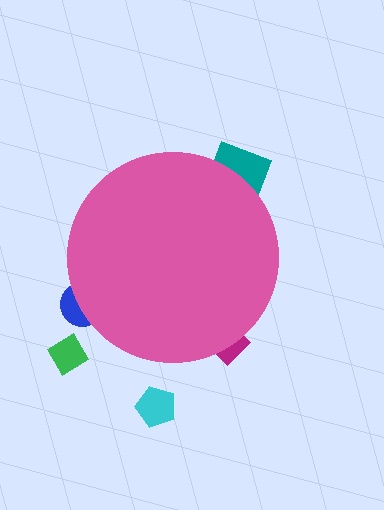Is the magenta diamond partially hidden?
Yes, the magenta diamond is partially hidden behind the pink circle.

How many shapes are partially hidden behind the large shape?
3 shapes are partially hidden.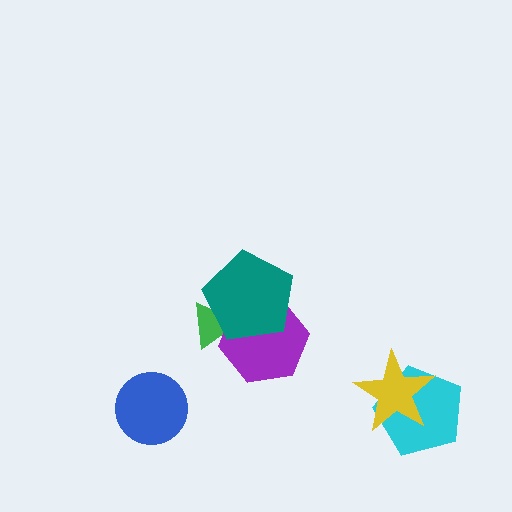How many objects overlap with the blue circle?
0 objects overlap with the blue circle.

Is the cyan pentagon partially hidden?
Yes, it is partially covered by another shape.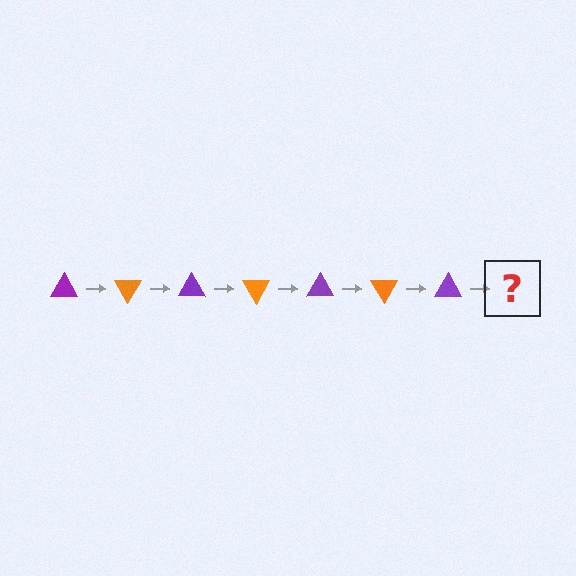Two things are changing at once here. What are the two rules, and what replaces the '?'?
The two rules are that it rotates 60 degrees each step and the color cycles through purple and orange. The '?' should be an orange triangle, rotated 420 degrees from the start.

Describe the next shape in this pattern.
It should be an orange triangle, rotated 420 degrees from the start.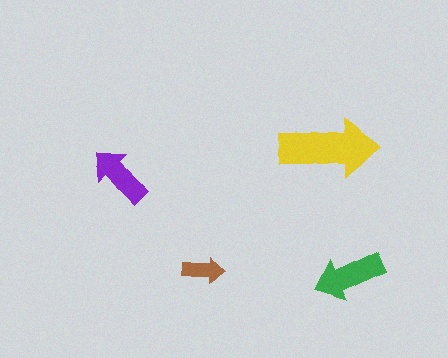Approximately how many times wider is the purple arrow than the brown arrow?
About 1.5 times wider.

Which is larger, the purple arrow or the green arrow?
The green one.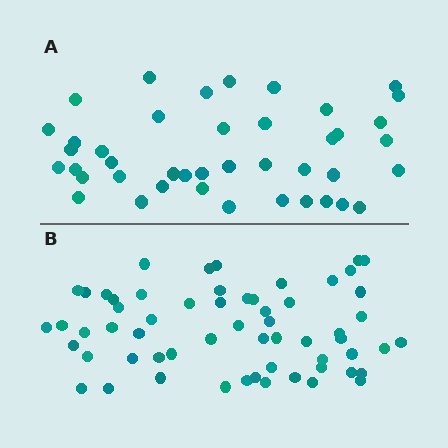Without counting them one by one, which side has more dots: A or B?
Region B (the bottom region) has more dots.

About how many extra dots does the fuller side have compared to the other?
Region B has approximately 20 more dots than region A.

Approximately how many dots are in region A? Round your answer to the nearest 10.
About 40 dots. (The exact count is 42, which rounds to 40.)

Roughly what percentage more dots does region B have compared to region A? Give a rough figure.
About 45% more.